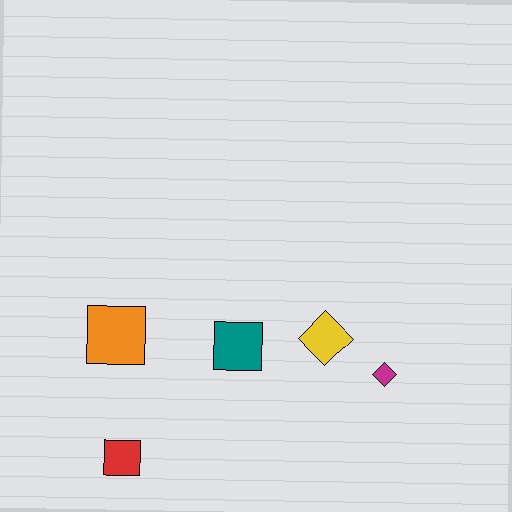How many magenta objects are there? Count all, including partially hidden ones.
There is 1 magenta object.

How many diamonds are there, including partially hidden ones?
There are 2 diamonds.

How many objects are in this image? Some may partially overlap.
There are 5 objects.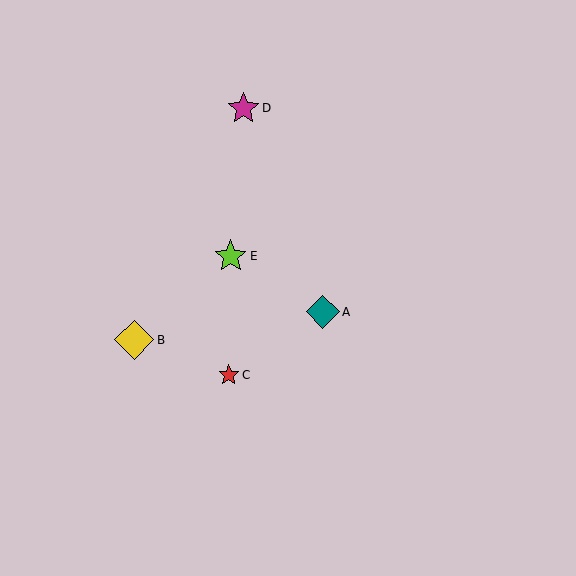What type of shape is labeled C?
Shape C is a red star.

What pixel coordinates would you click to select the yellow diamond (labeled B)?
Click at (134, 340) to select the yellow diamond B.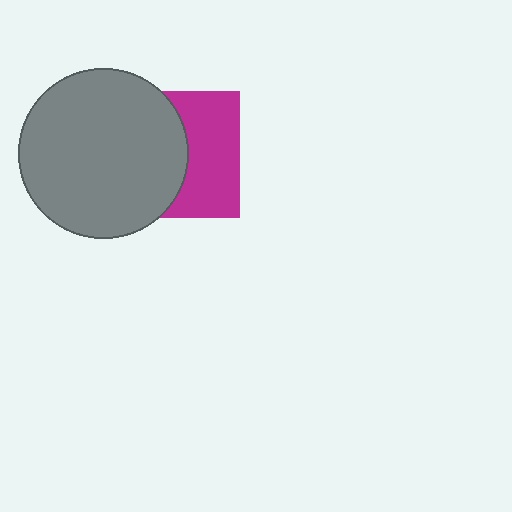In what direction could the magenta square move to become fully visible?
The magenta square could move right. That would shift it out from behind the gray circle entirely.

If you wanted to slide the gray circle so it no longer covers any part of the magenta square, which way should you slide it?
Slide it left — that is the most direct way to separate the two shapes.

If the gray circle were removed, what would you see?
You would see the complete magenta square.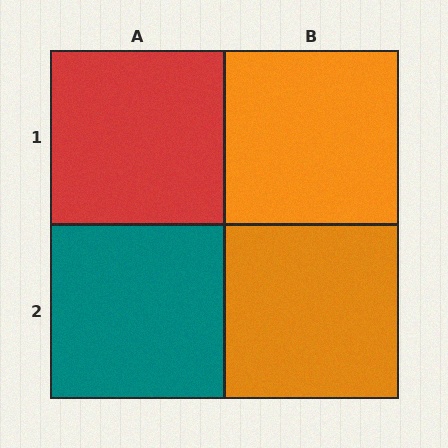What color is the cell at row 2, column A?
Teal.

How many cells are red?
1 cell is red.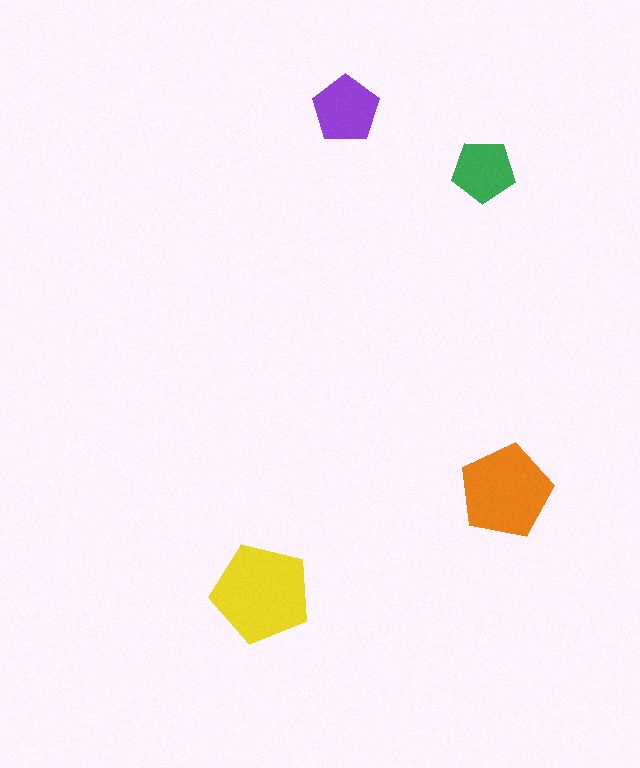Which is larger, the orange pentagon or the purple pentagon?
The orange one.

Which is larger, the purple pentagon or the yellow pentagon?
The yellow one.